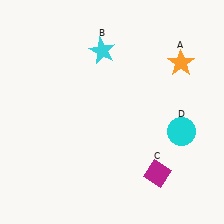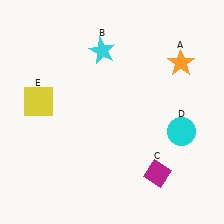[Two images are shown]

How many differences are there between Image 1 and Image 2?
There is 1 difference between the two images.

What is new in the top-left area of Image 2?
A yellow square (E) was added in the top-left area of Image 2.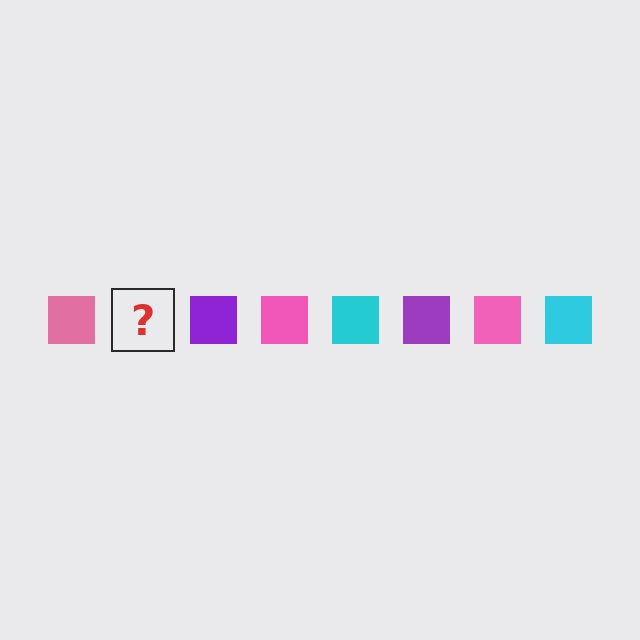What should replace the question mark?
The question mark should be replaced with a cyan square.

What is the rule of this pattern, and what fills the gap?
The rule is that the pattern cycles through pink, cyan, purple squares. The gap should be filled with a cyan square.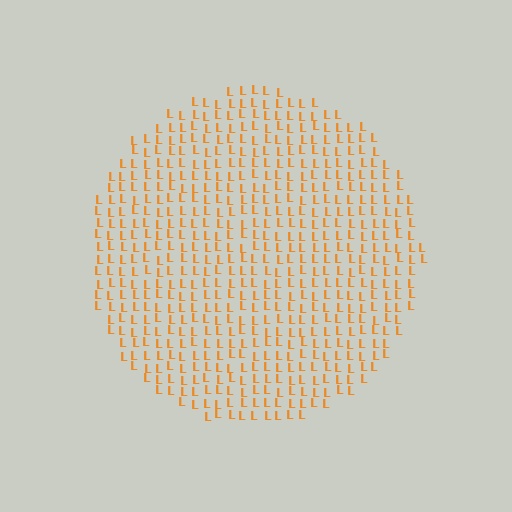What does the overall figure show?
The overall figure shows a circle.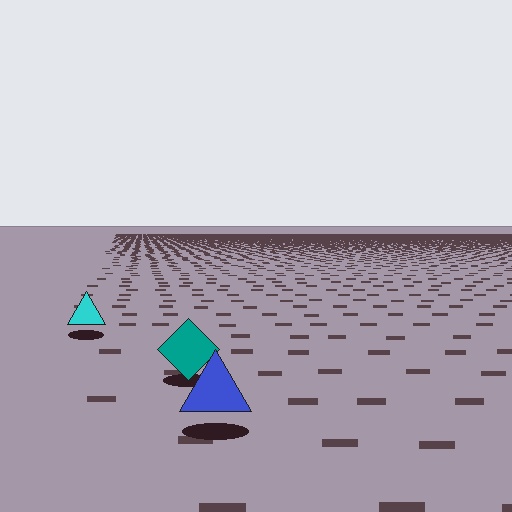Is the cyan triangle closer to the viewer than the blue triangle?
No. The blue triangle is closer — you can tell from the texture gradient: the ground texture is coarser near it.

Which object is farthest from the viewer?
The cyan triangle is farthest from the viewer. It appears smaller and the ground texture around it is denser.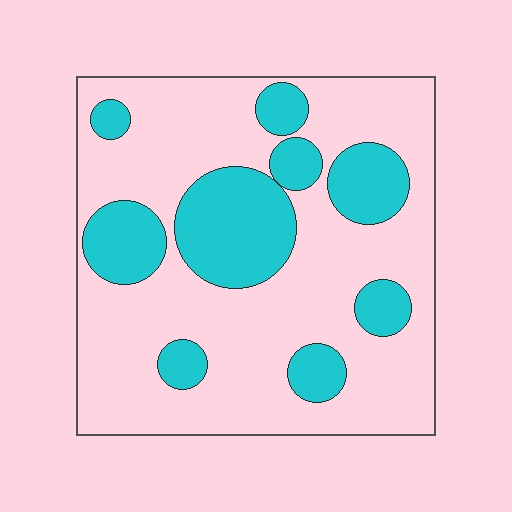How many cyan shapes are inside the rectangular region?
9.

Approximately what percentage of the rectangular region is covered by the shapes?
Approximately 30%.